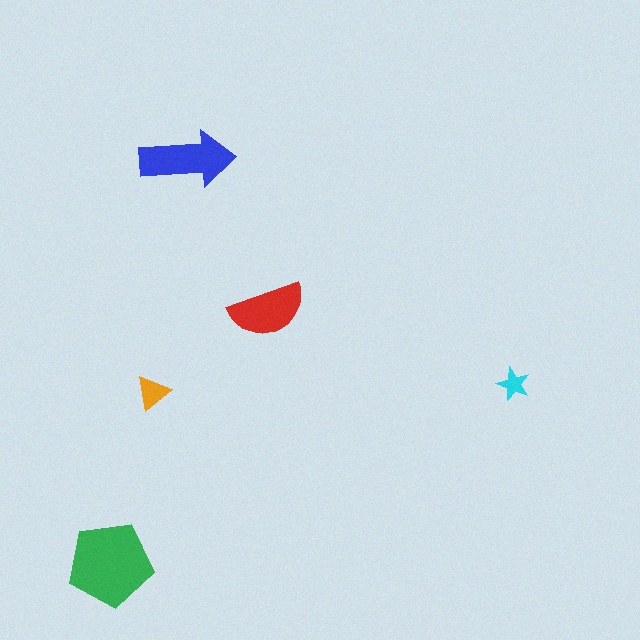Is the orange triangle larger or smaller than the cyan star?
Larger.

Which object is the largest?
The green pentagon.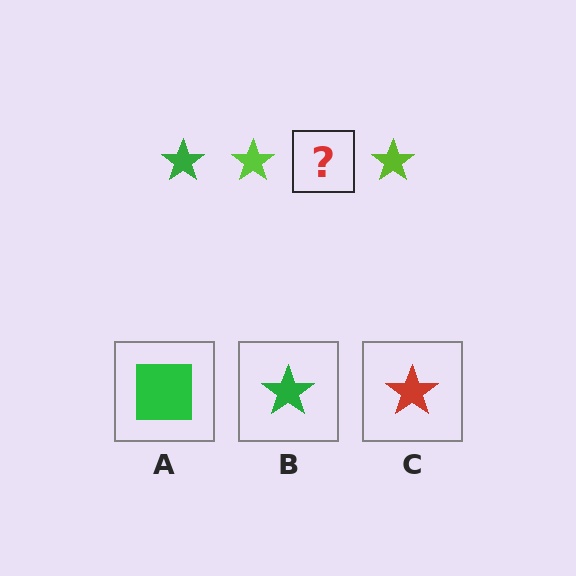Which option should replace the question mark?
Option B.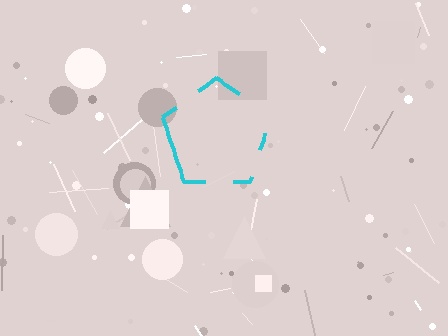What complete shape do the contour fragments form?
The contour fragments form a pentagon.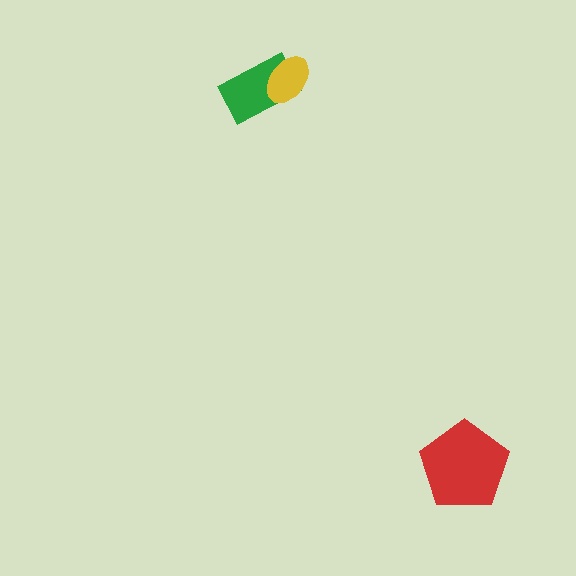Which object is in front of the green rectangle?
The yellow ellipse is in front of the green rectangle.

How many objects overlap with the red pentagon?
0 objects overlap with the red pentagon.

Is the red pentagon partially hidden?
No, no other shape covers it.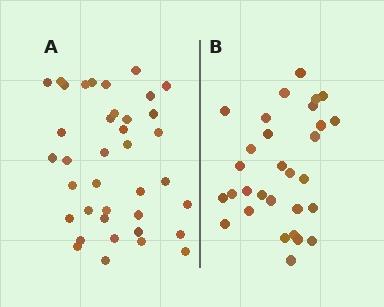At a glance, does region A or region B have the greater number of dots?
Region A (the left region) has more dots.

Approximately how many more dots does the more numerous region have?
Region A has roughly 8 or so more dots than region B.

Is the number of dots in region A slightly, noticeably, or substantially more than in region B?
Region A has noticeably more, but not dramatically so. The ratio is roughly 1.3 to 1.